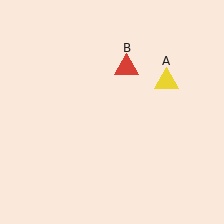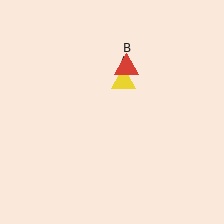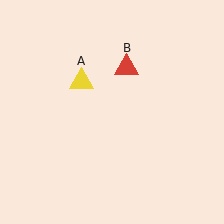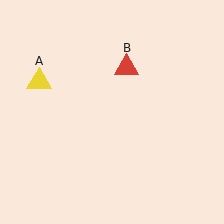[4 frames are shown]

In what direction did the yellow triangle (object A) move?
The yellow triangle (object A) moved left.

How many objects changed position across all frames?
1 object changed position: yellow triangle (object A).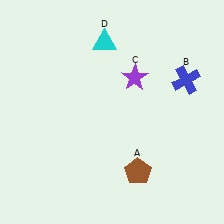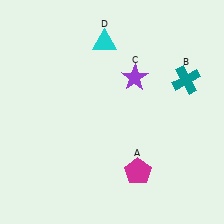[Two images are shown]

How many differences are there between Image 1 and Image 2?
There are 2 differences between the two images.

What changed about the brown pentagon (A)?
In Image 1, A is brown. In Image 2, it changed to magenta.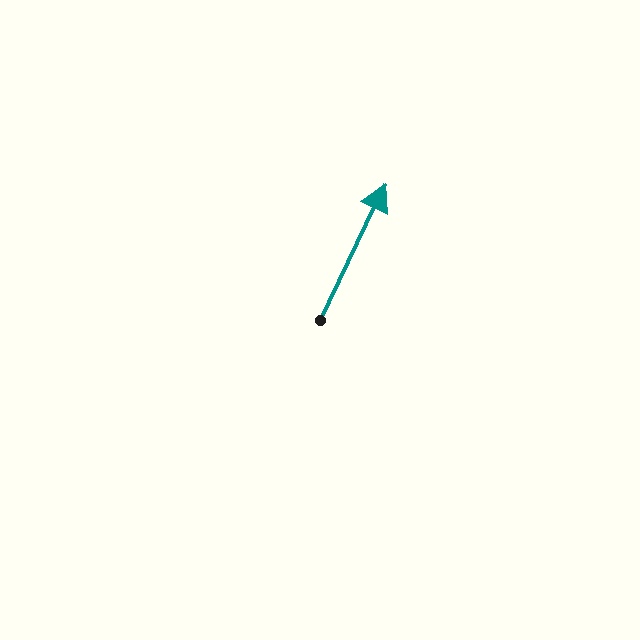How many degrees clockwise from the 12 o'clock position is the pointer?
Approximately 26 degrees.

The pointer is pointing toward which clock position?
Roughly 1 o'clock.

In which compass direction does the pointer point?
Northeast.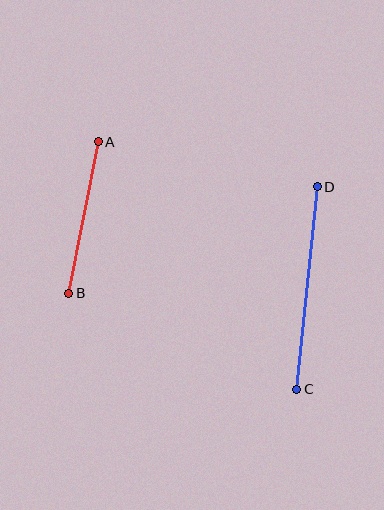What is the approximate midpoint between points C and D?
The midpoint is at approximately (307, 288) pixels.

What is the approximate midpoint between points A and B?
The midpoint is at approximately (84, 217) pixels.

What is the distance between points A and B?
The distance is approximately 154 pixels.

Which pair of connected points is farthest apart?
Points C and D are farthest apart.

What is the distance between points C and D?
The distance is approximately 203 pixels.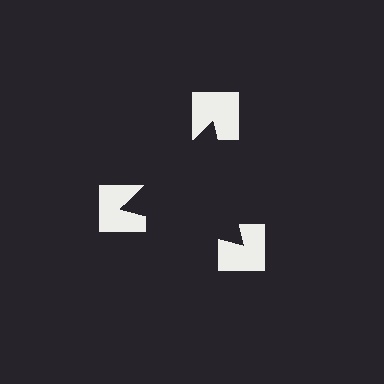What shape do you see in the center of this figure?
An illusory triangle — its edges are inferred from the aligned wedge cuts in the notched squares, not physically drawn.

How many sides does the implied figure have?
3 sides.